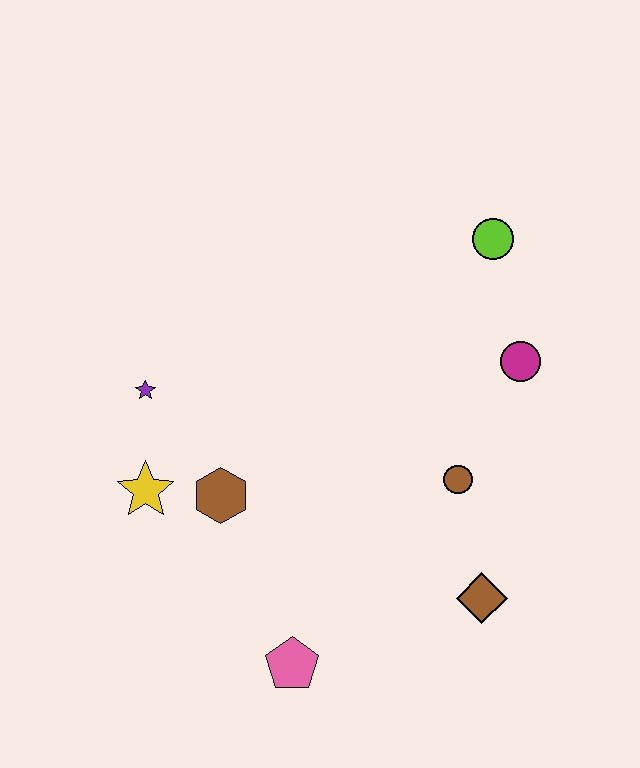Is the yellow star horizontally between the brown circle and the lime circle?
No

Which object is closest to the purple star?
The yellow star is closest to the purple star.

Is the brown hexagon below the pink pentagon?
No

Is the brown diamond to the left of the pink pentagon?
No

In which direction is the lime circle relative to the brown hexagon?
The lime circle is to the right of the brown hexagon.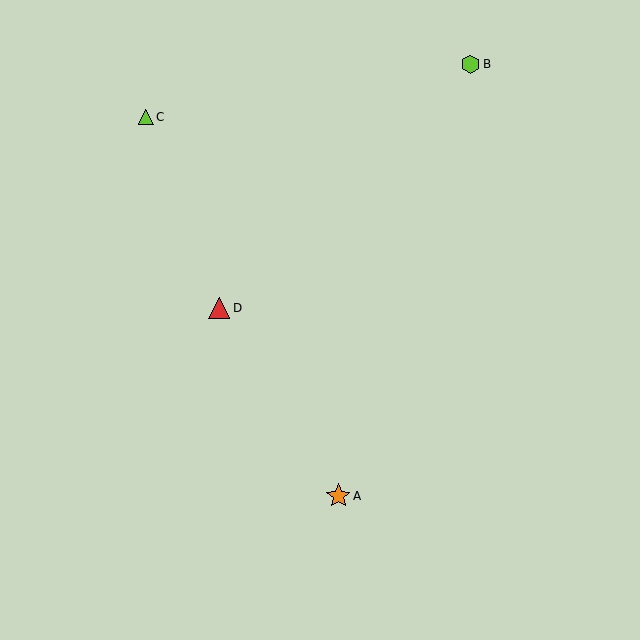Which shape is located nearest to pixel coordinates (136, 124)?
The lime triangle (labeled C) at (146, 117) is nearest to that location.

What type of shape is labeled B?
Shape B is a lime hexagon.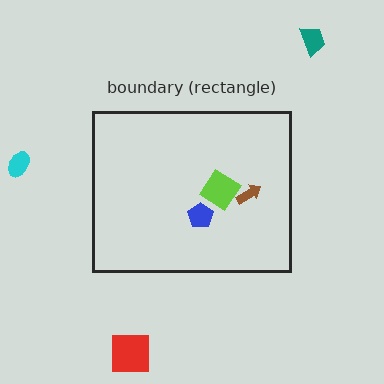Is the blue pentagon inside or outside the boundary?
Inside.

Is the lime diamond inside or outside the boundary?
Inside.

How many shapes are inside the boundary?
3 inside, 3 outside.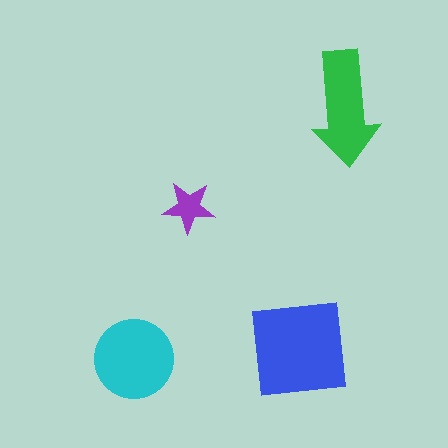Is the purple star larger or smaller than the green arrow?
Smaller.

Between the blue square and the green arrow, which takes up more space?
The blue square.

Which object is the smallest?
The purple star.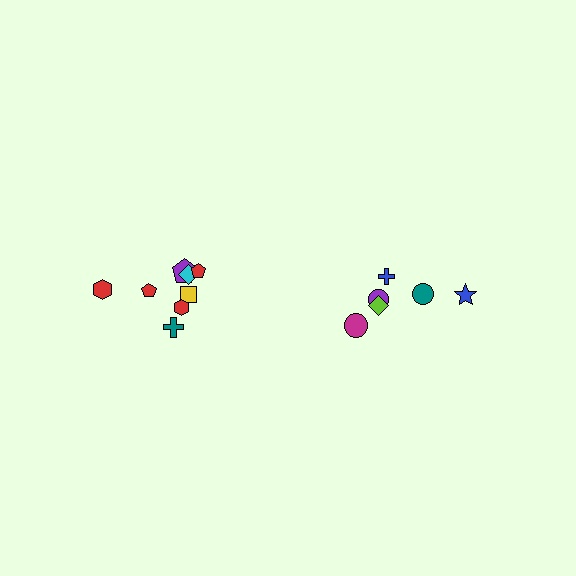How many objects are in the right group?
There are 6 objects.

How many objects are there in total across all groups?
There are 14 objects.